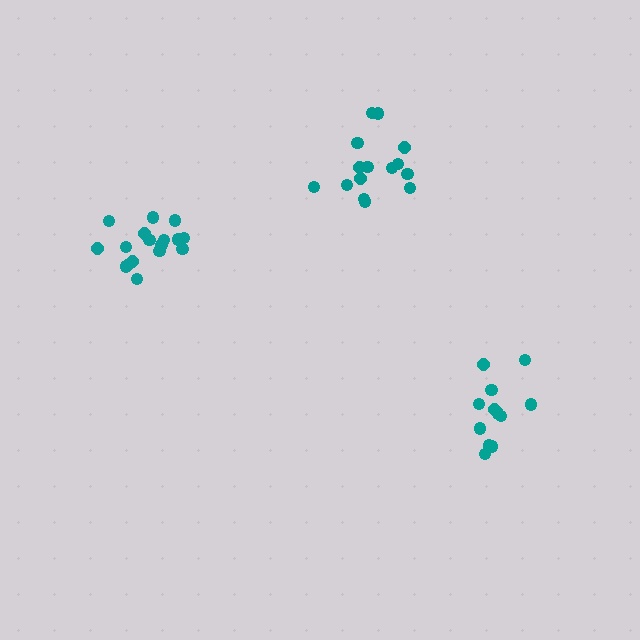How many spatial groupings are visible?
There are 3 spatial groupings.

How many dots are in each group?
Group 1: 12 dots, Group 2: 17 dots, Group 3: 15 dots (44 total).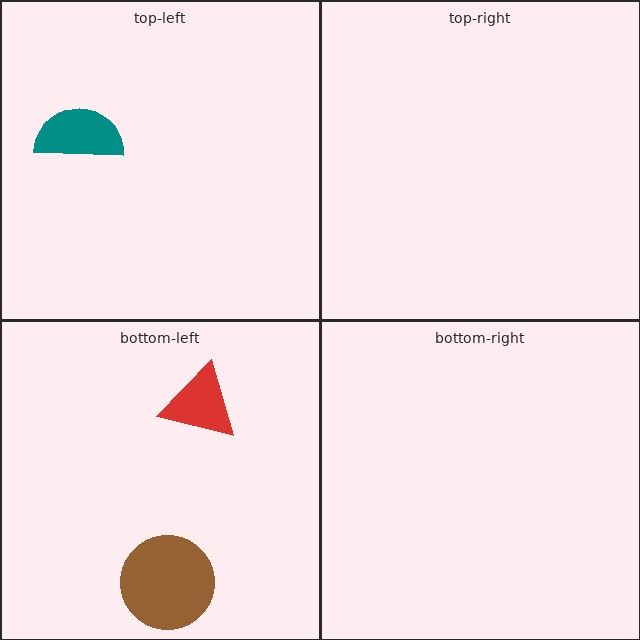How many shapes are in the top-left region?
1.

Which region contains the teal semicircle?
The top-left region.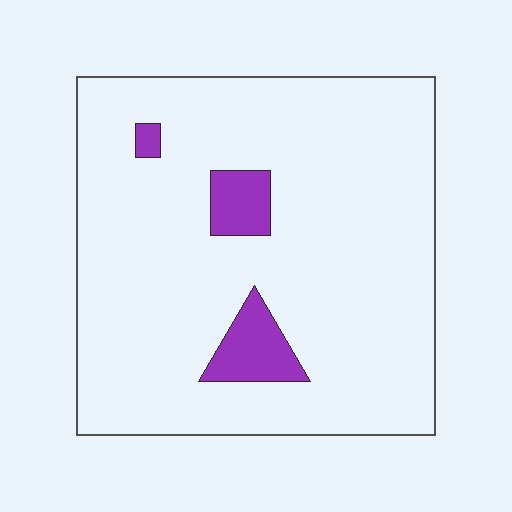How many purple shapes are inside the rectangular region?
3.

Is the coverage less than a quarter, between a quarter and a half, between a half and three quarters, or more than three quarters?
Less than a quarter.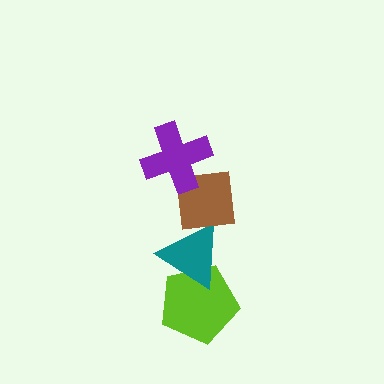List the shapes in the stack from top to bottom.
From top to bottom: the purple cross, the brown square, the teal triangle, the lime pentagon.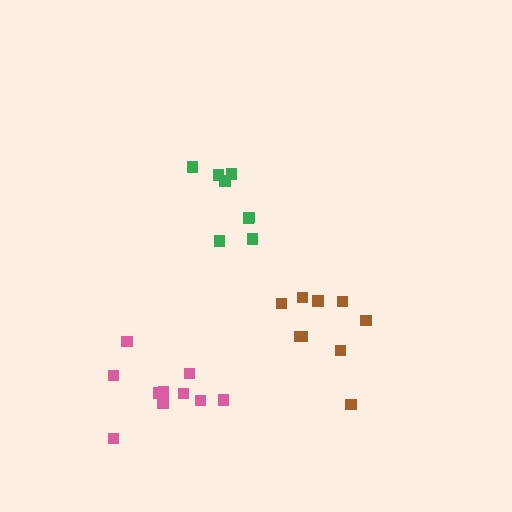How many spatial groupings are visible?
There are 3 spatial groupings.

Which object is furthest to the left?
The pink cluster is leftmost.